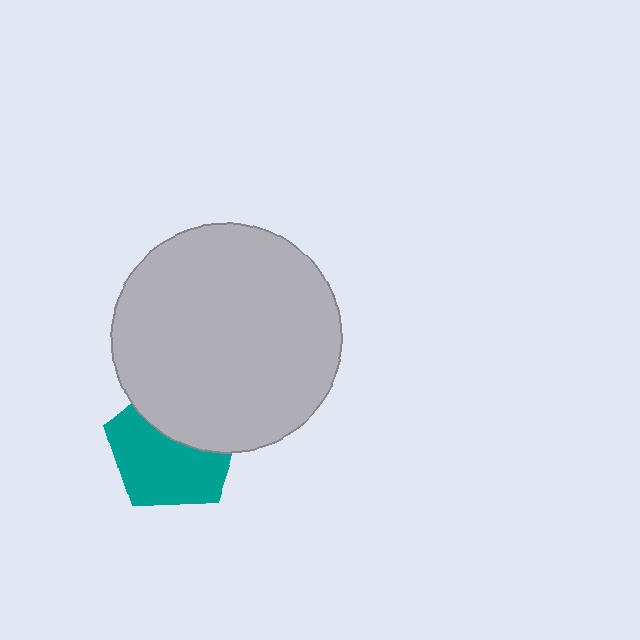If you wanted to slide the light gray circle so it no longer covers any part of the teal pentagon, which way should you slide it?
Slide it up — that is the most direct way to separate the two shapes.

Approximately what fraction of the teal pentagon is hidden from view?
Roughly 39% of the teal pentagon is hidden behind the light gray circle.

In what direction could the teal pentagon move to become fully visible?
The teal pentagon could move down. That would shift it out from behind the light gray circle entirely.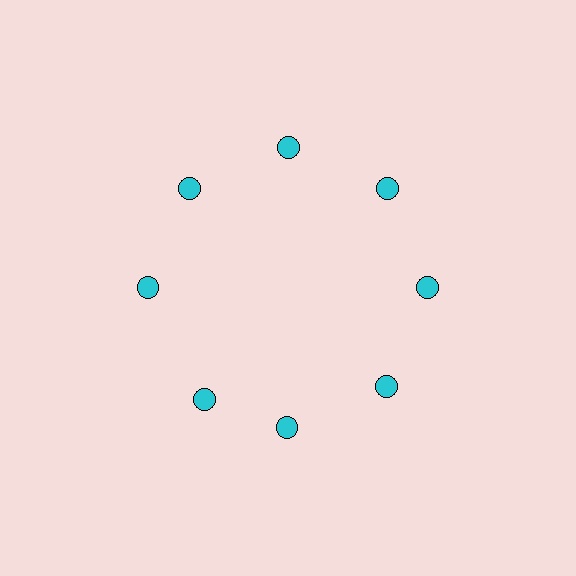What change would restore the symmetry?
The symmetry would be restored by rotating it back into even spacing with its neighbors so that all 8 circles sit at equal angles and equal distance from the center.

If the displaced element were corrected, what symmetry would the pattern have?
It would have 8-fold rotational symmetry — the pattern would map onto itself every 45 degrees.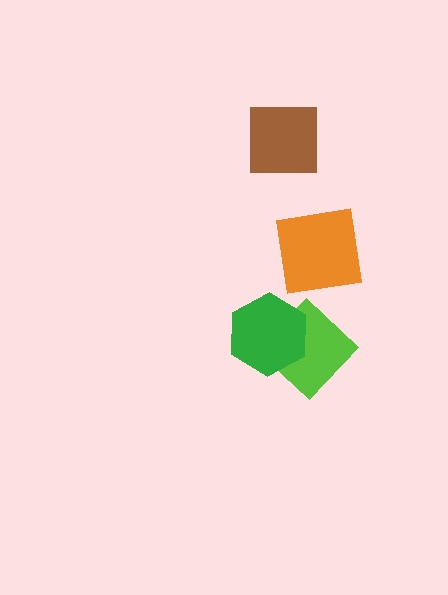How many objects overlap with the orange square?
0 objects overlap with the orange square.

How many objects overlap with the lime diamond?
1 object overlaps with the lime diamond.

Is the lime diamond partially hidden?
Yes, it is partially covered by another shape.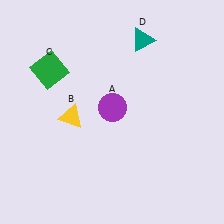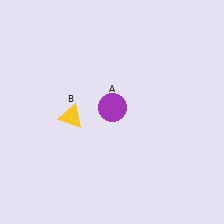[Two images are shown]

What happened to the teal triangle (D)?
The teal triangle (D) was removed in Image 2. It was in the top-right area of Image 1.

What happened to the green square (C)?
The green square (C) was removed in Image 2. It was in the top-left area of Image 1.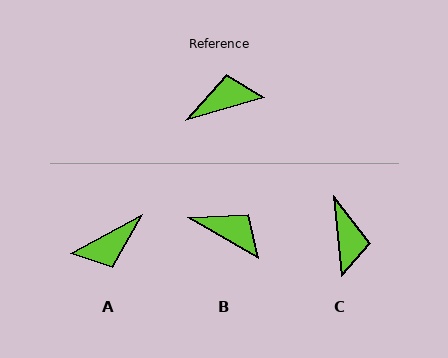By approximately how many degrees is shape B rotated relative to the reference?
Approximately 46 degrees clockwise.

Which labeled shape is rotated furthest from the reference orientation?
A, about 167 degrees away.